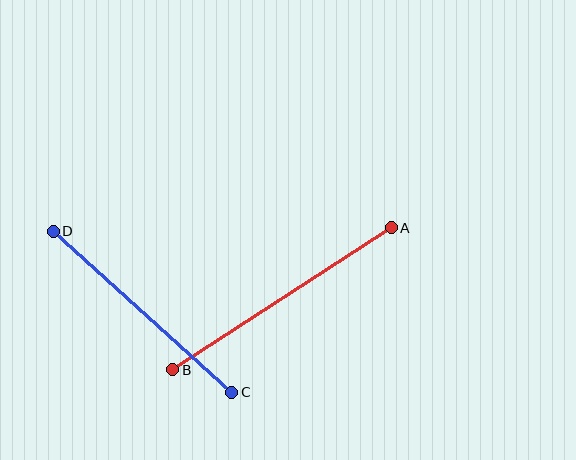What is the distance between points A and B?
The distance is approximately 261 pixels.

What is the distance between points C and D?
The distance is approximately 240 pixels.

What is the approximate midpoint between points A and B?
The midpoint is at approximately (282, 299) pixels.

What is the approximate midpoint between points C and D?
The midpoint is at approximately (143, 312) pixels.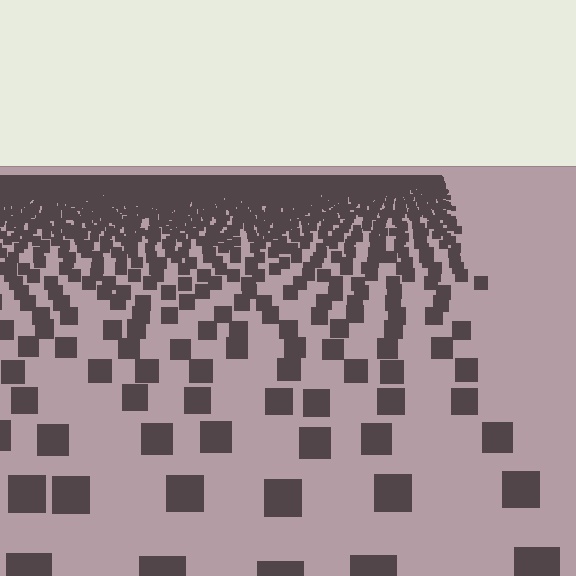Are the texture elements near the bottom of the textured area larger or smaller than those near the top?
Larger. Near the bottom, elements are closer to the viewer and appear at a bigger on-screen size.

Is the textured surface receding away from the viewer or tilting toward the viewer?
The surface is receding away from the viewer. Texture elements get smaller and denser toward the top.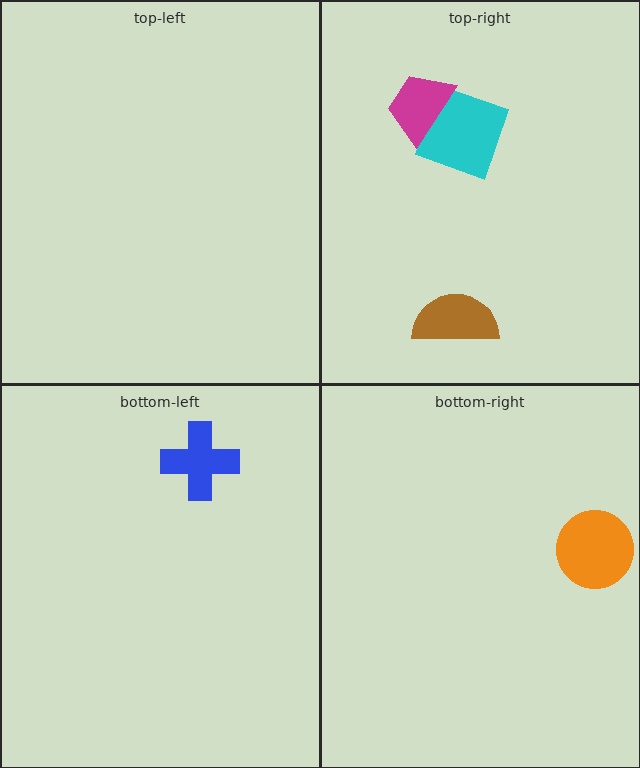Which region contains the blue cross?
The bottom-left region.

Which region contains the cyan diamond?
The top-right region.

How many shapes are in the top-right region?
3.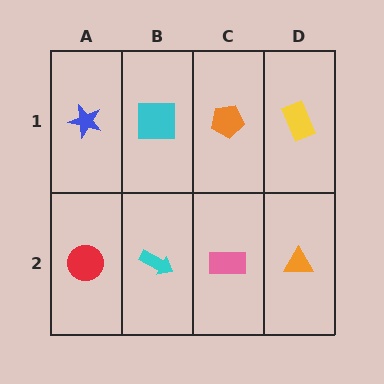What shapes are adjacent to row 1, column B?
A cyan arrow (row 2, column B), a blue star (row 1, column A), an orange pentagon (row 1, column C).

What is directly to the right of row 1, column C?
A yellow rectangle.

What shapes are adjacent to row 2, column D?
A yellow rectangle (row 1, column D), a pink rectangle (row 2, column C).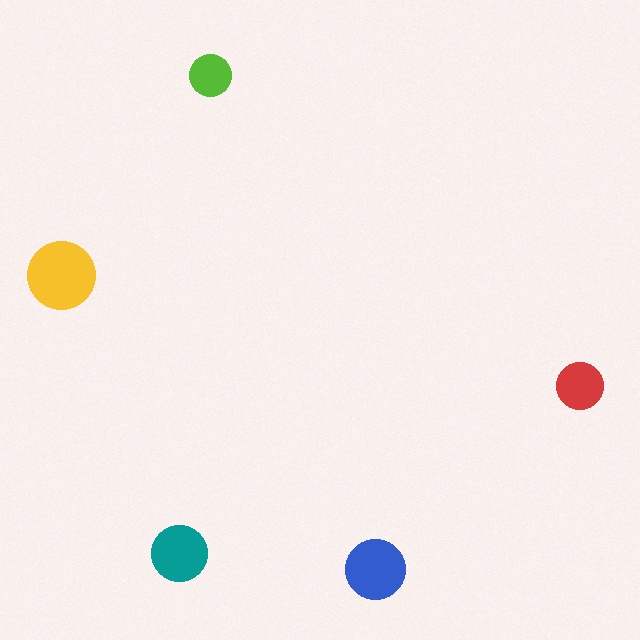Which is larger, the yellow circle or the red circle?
The yellow one.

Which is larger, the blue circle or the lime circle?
The blue one.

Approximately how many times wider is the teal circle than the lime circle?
About 1.5 times wider.